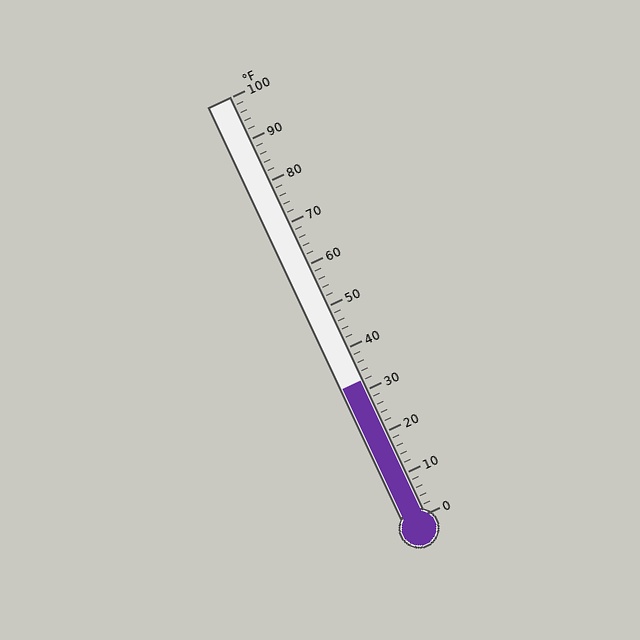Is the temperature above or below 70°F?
The temperature is below 70°F.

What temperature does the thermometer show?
The thermometer shows approximately 32°F.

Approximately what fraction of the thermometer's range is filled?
The thermometer is filled to approximately 30% of its range.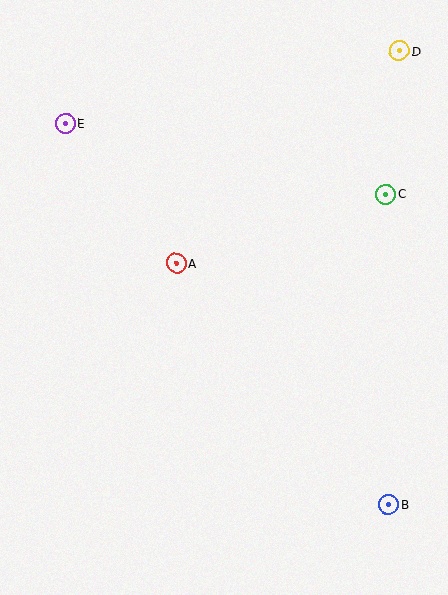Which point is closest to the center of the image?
Point A at (177, 263) is closest to the center.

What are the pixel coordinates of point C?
Point C is at (386, 194).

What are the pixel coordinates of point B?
Point B is at (389, 504).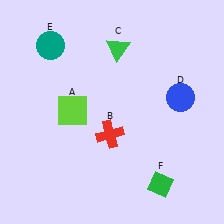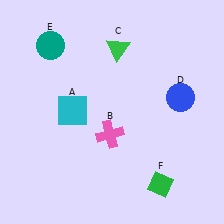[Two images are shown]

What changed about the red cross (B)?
In Image 1, B is red. In Image 2, it changed to pink.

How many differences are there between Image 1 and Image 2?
There are 2 differences between the two images.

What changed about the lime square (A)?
In Image 1, A is lime. In Image 2, it changed to cyan.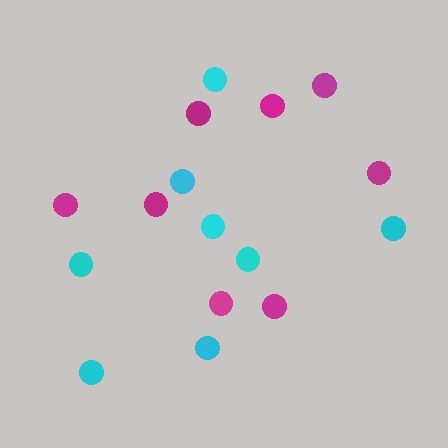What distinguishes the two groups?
There are 2 groups: one group of cyan circles (8) and one group of magenta circles (8).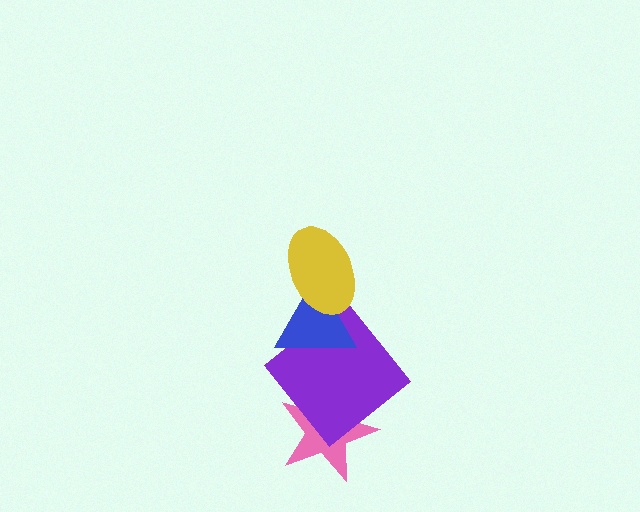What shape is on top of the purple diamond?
The blue triangle is on top of the purple diamond.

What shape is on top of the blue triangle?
The yellow ellipse is on top of the blue triangle.